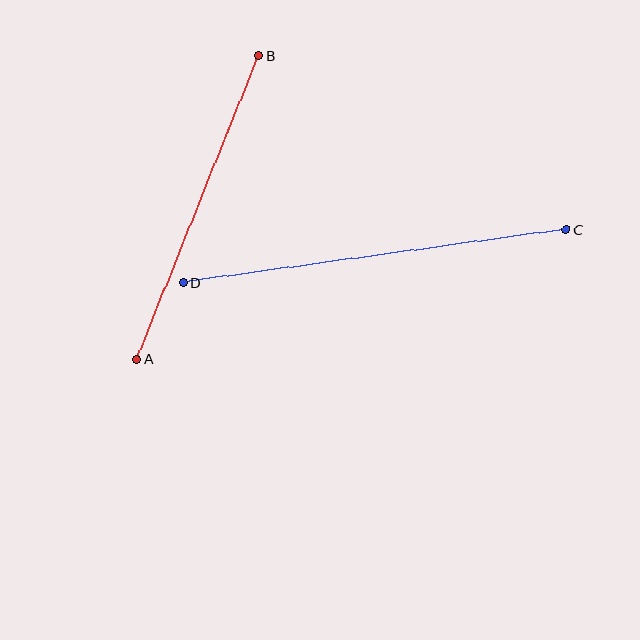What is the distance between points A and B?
The distance is approximately 327 pixels.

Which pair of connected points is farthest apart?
Points C and D are farthest apart.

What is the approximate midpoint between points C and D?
The midpoint is at approximately (375, 256) pixels.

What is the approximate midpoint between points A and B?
The midpoint is at approximately (198, 208) pixels.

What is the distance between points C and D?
The distance is approximately 387 pixels.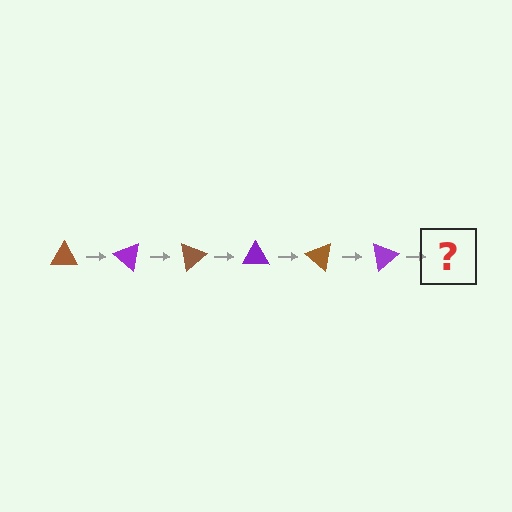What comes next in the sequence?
The next element should be a brown triangle, rotated 240 degrees from the start.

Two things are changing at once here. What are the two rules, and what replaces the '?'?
The two rules are that it rotates 40 degrees each step and the color cycles through brown and purple. The '?' should be a brown triangle, rotated 240 degrees from the start.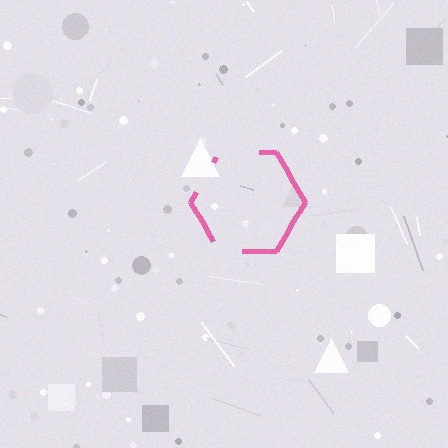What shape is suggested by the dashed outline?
The dashed outline suggests a hexagon.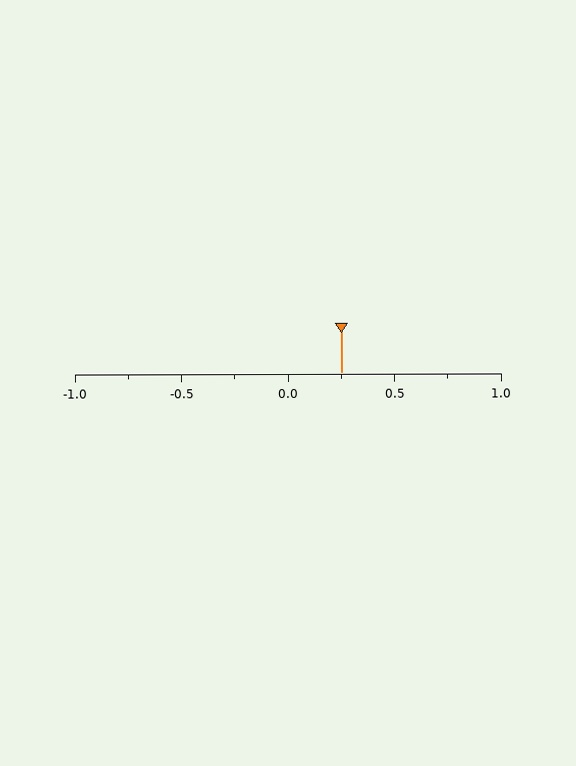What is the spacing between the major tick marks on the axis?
The major ticks are spaced 0.5 apart.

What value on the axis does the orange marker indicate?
The marker indicates approximately 0.25.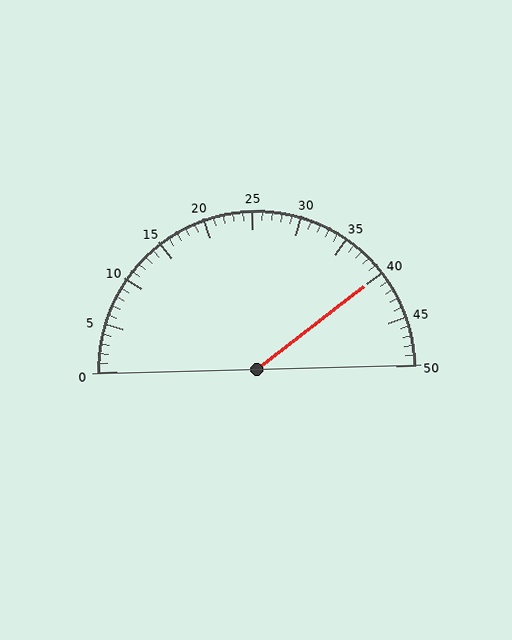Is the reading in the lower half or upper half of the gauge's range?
The reading is in the upper half of the range (0 to 50).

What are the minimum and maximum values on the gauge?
The gauge ranges from 0 to 50.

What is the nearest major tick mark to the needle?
The nearest major tick mark is 40.